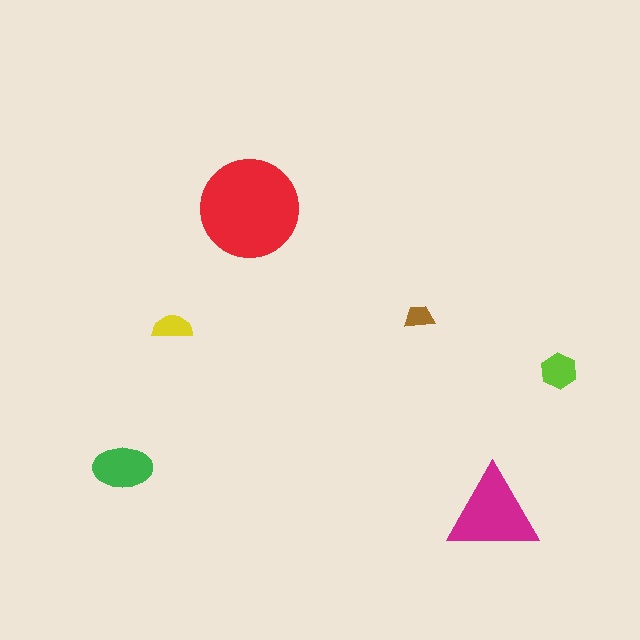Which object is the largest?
The red circle.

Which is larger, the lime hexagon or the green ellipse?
The green ellipse.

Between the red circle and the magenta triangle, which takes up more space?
The red circle.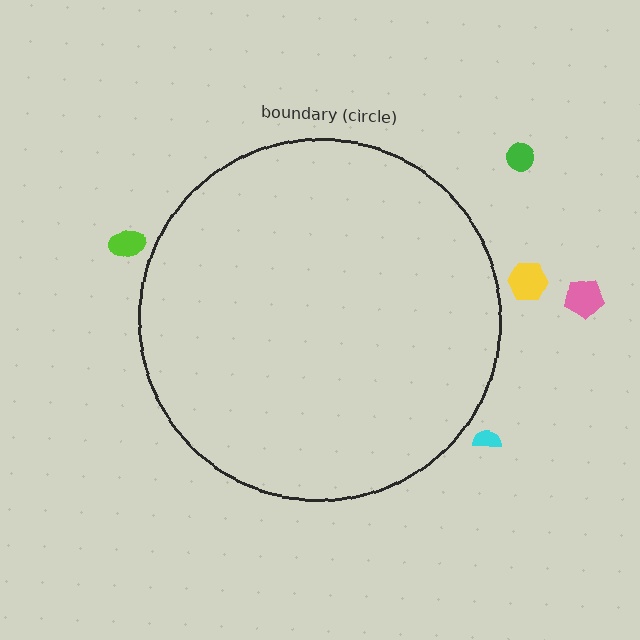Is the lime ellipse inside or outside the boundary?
Outside.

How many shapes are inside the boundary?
0 inside, 5 outside.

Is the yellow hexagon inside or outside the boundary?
Outside.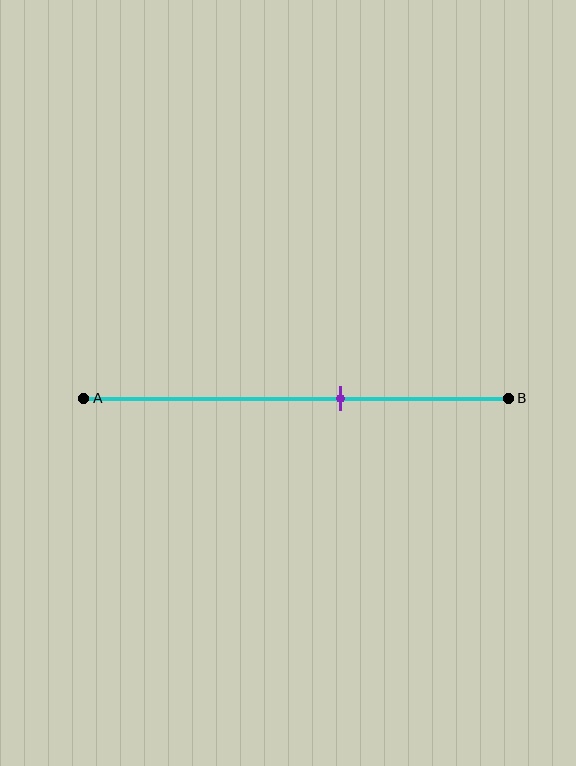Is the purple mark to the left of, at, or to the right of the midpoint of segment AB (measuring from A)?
The purple mark is to the right of the midpoint of segment AB.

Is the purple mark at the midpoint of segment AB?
No, the mark is at about 60% from A, not at the 50% midpoint.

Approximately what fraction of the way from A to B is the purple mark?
The purple mark is approximately 60% of the way from A to B.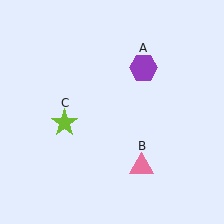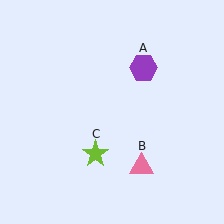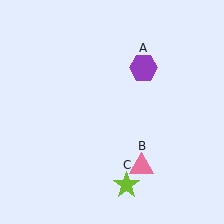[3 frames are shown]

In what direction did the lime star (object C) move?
The lime star (object C) moved down and to the right.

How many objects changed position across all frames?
1 object changed position: lime star (object C).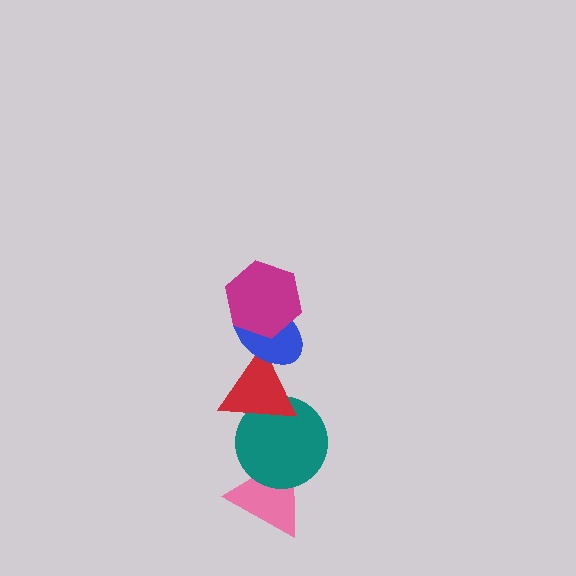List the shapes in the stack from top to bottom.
From top to bottom: the magenta hexagon, the blue ellipse, the red triangle, the teal circle, the pink triangle.